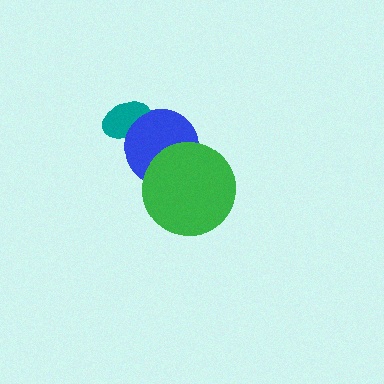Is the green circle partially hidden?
No, no other shape covers it.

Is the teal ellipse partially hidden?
Yes, it is partially covered by another shape.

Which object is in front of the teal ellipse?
The blue circle is in front of the teal ellipse.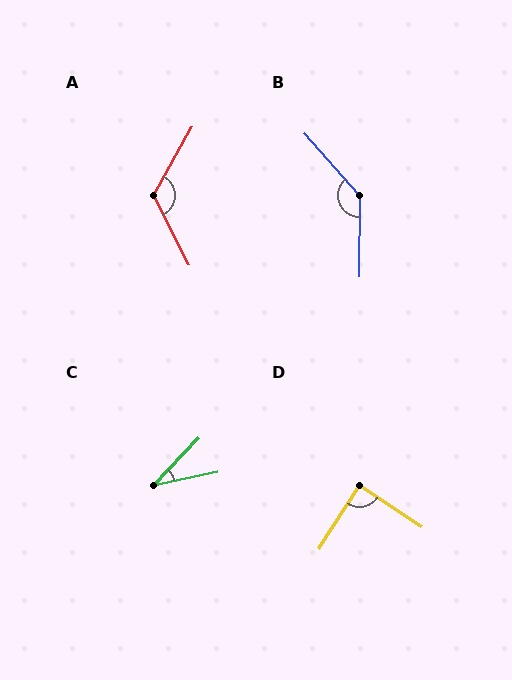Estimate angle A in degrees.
Approximately 124 degrees.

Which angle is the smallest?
C, at approximately 34 degrees.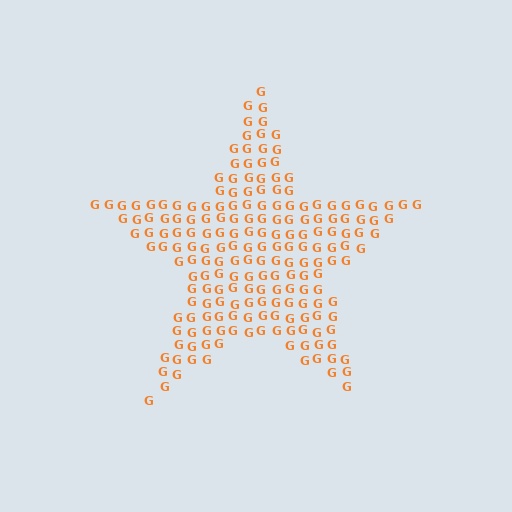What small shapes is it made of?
It is made of small letter G's.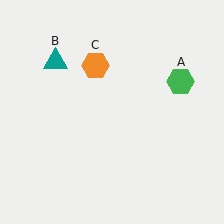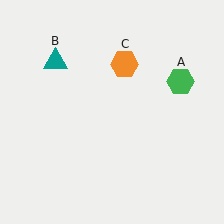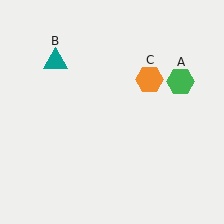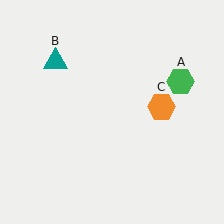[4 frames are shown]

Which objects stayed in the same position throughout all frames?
Green hexagon (object A) and teal triangle (object B) remained stationary.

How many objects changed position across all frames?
1 object changed position: orange hexagon (object C).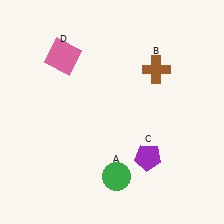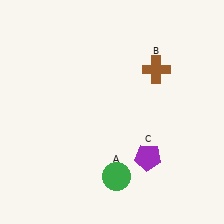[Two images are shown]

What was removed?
The pink square (D) was removed in Image 2.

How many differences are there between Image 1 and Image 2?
There is 1 difference between the two images.